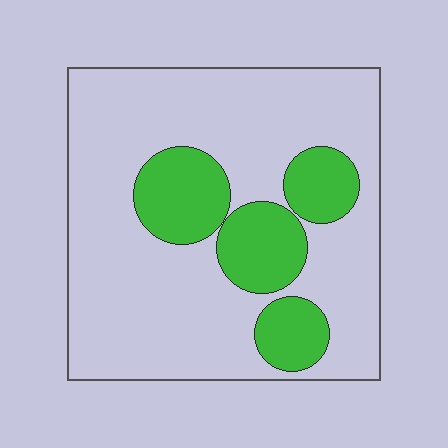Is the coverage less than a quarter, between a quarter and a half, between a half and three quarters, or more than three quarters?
Less than a quarter.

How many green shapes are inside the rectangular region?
4.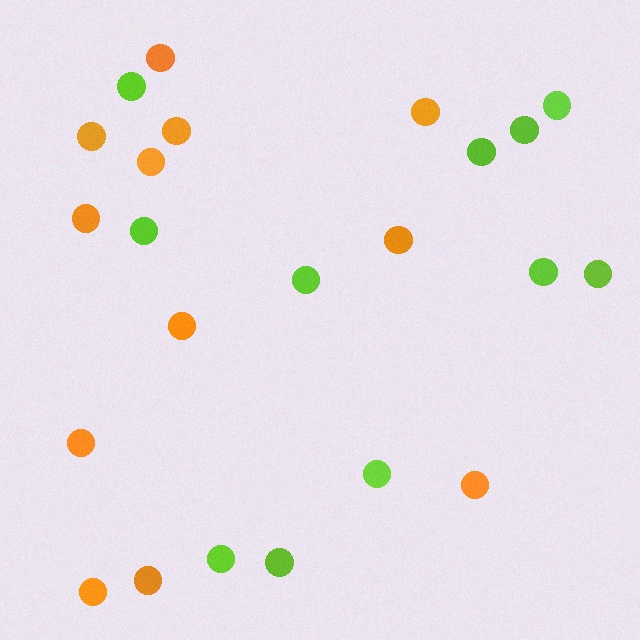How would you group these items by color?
There are 2 groups: one group of lime circles (11) and one group of orange circles (12).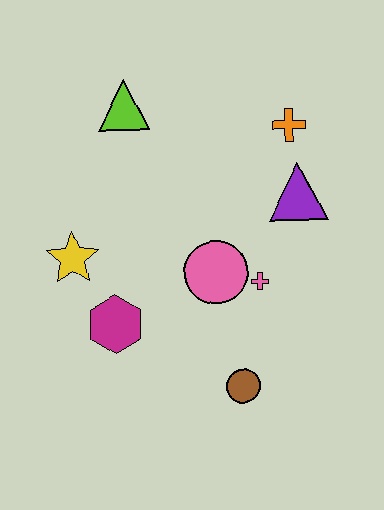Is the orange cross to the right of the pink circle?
Yes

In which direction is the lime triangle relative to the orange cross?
The lime triangle is to the left of the orange cross.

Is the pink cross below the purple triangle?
Yes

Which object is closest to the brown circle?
The pink cross is closest to the brown circle.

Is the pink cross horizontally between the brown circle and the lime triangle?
No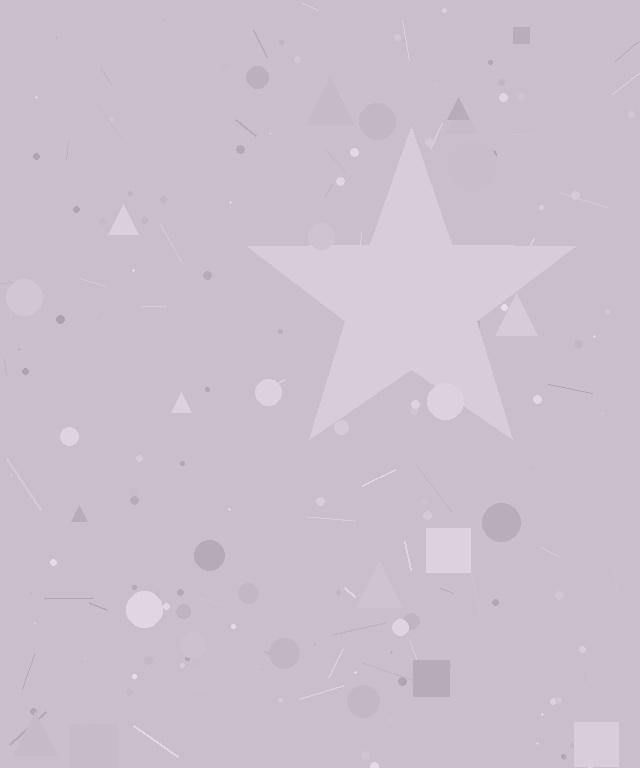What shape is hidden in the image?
A star is hidden in the image.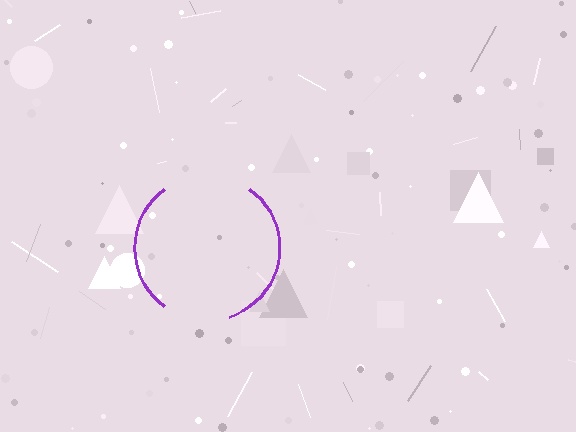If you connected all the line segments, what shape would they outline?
They would outline a circle.